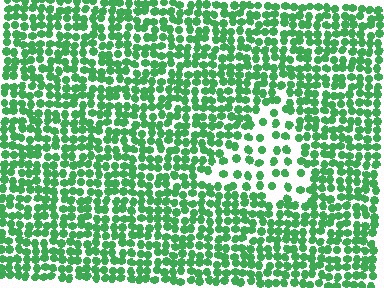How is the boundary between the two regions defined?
The boundary is defined by a change in element density (approximately 2.2x ratio). All elements are the same color, size, and shape.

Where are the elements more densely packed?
The elements are more densely packed outside the triangle boundary.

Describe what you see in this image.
The image contains small green elements arranged at two different densities. A triangle-shaped region is visible where the elements are less densely packed than the surrounding area.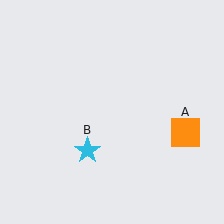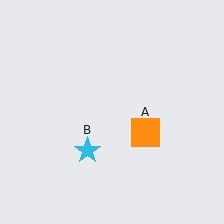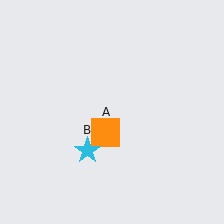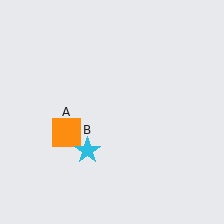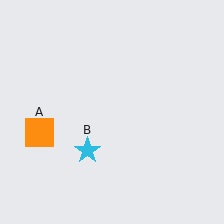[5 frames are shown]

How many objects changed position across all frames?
1 object changed position: orange square (object A).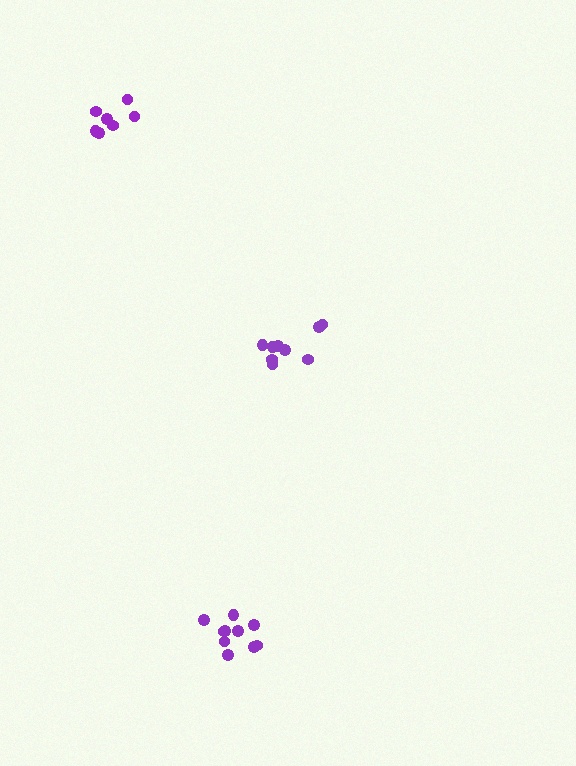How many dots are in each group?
Group 1: 10 dots, Group 2: 7 dots, Group 3: 9 dots (26 total).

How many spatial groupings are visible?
There are 3 spatial groupings.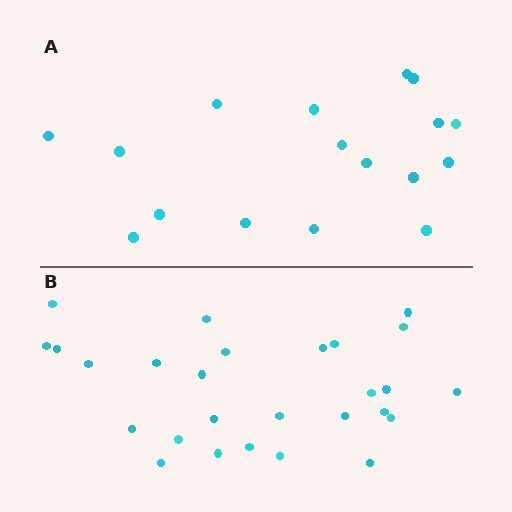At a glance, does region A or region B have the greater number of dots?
Region B (the bottom region) has more dots.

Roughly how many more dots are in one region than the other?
Region B has roughly 10 or so more dots than region A.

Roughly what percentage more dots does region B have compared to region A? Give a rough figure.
About 60% more.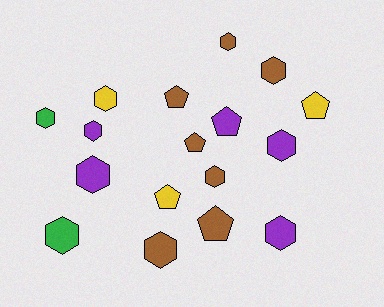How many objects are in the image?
There are 17 objects.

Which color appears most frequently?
Brown, with 7 objects.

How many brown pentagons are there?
There are 3 brown pentagons.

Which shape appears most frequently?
Hexagon, with 11 objects.